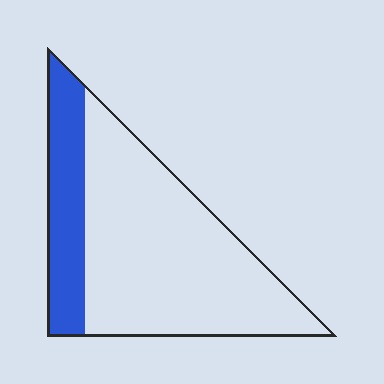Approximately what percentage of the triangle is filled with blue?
Approximately 25%.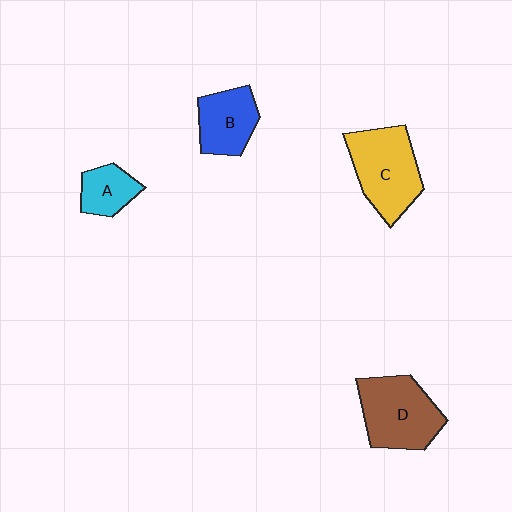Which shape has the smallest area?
Shape A (cyan).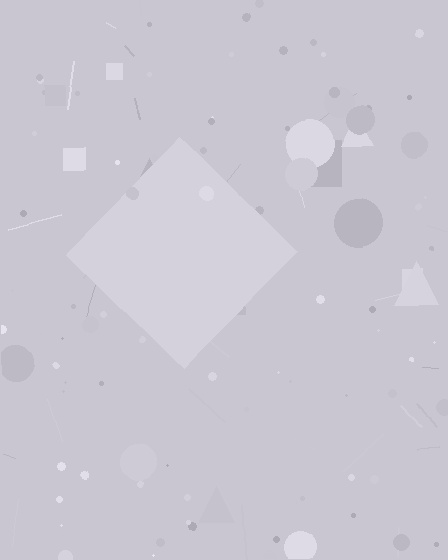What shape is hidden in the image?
A diamond is hidden in the image.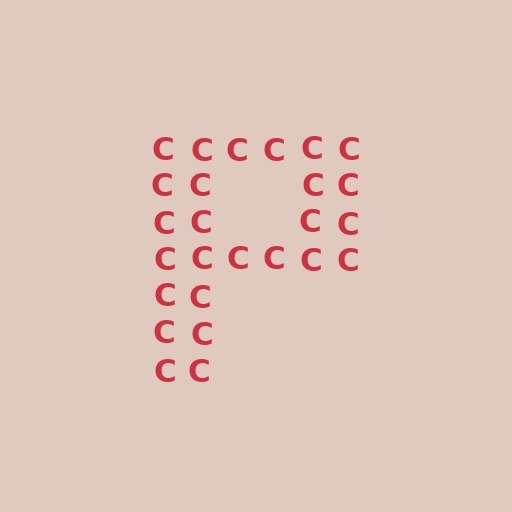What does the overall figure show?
The overall figure shows the letter P.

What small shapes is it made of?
It is made of small letter C's.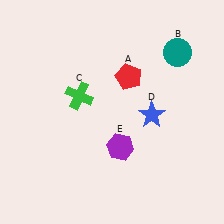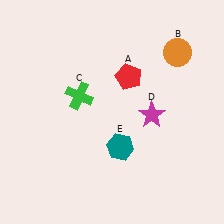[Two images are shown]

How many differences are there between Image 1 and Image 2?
There are 3 differences between the two images.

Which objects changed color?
B changed from teal to orange. D changed from blue to magenta. E changed from purple to teal.